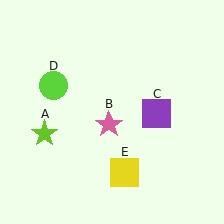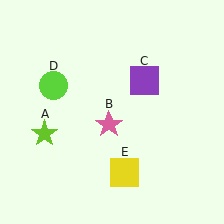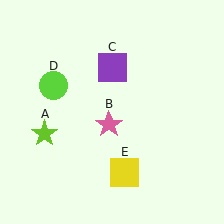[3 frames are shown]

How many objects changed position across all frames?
1 object changed position: purple square (object C).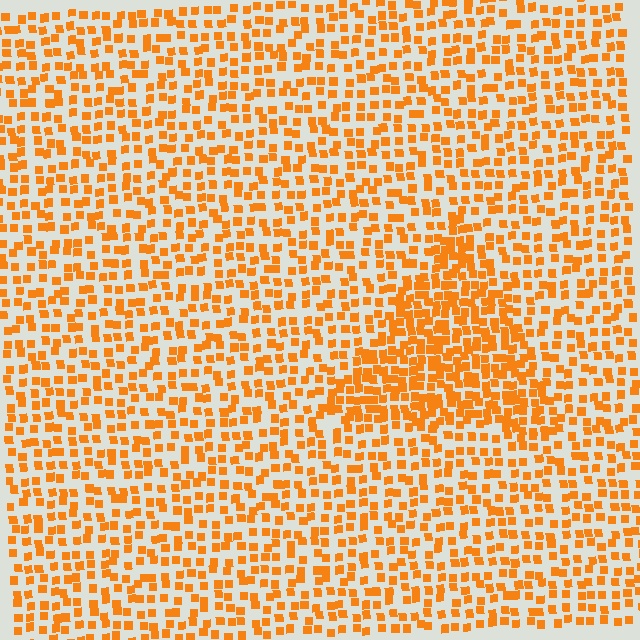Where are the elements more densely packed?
The elements are more densely packed inside the triangle boundary.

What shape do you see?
I see a triangle.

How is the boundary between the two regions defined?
The boundary is defined by a change in element density (approximately 1.8x ratio). All elements are the same color, size, and shape.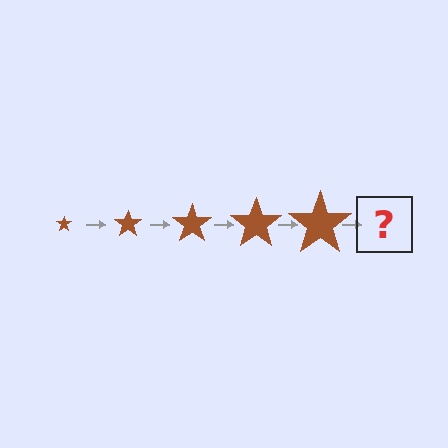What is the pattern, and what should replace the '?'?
The pattern is that the star gets progressively larger each step. The '?' should be a brown star, larger than the previous one.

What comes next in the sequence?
The next element should be a brown star, larger than the previous one.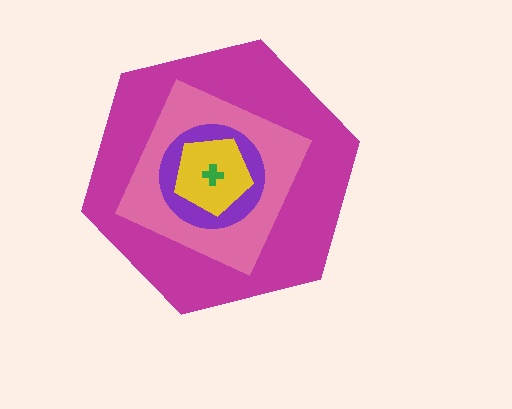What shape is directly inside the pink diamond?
The purple circle.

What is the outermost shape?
The magenta hexagon.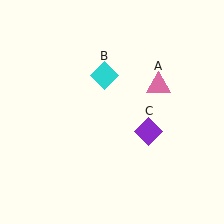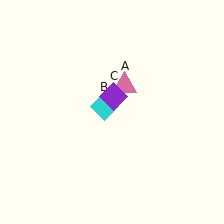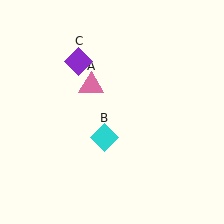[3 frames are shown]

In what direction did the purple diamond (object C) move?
The purple diamond (object C) moved up and to the left.